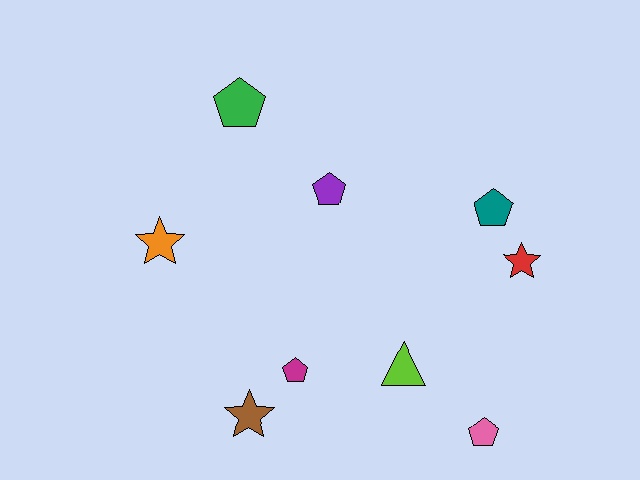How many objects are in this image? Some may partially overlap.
There are 9 objects.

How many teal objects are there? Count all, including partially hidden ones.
There is 1 teal object.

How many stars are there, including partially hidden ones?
There are 3 stars.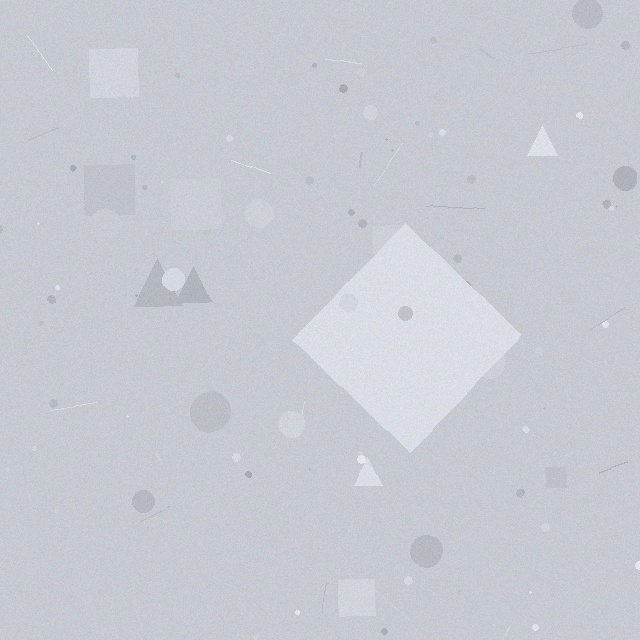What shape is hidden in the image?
A diamond is hidden in the image.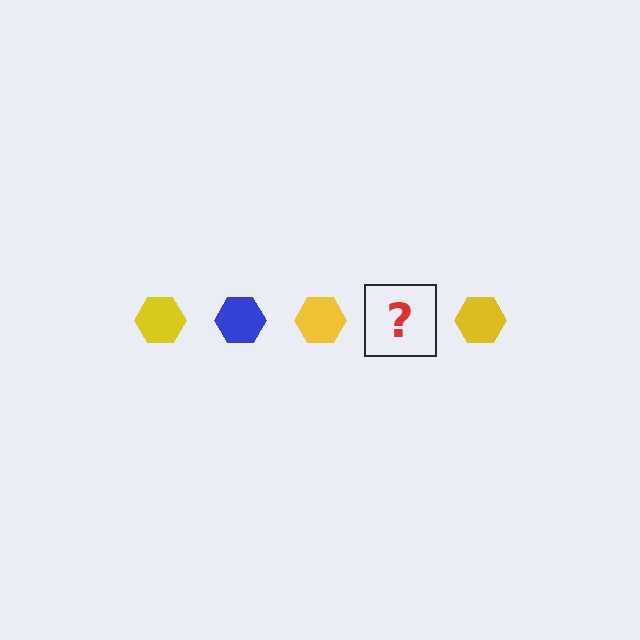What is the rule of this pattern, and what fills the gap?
The rule is that the pattern cycles through yellow, blue hexagons. The gap should be filled with a blue hexagon.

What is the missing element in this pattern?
The missing element is a blue hexagon.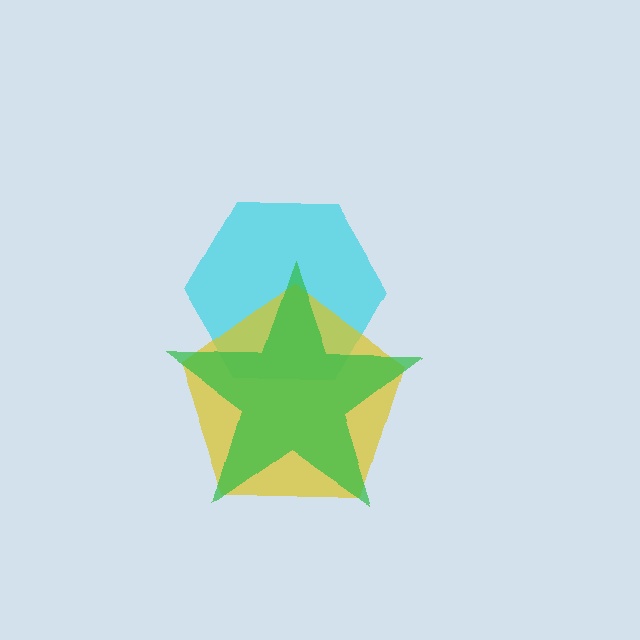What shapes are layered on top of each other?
The layered shapes are: a cyan hexagon, a yellow pentagon, a green star.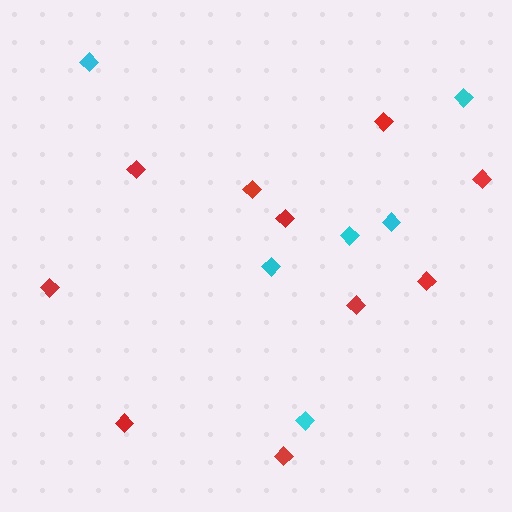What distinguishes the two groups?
There are 2 groups: one group of cyan diamonds (6) and one group of red diamonds (10).